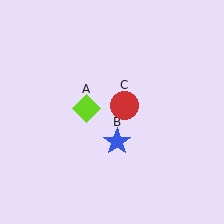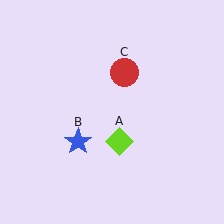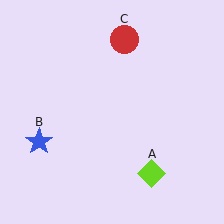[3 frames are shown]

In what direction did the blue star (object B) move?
The blue star (object B) moved left.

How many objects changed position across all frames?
3 objects changed position: lime diamond (object A), blue star (object B), red circle (object C).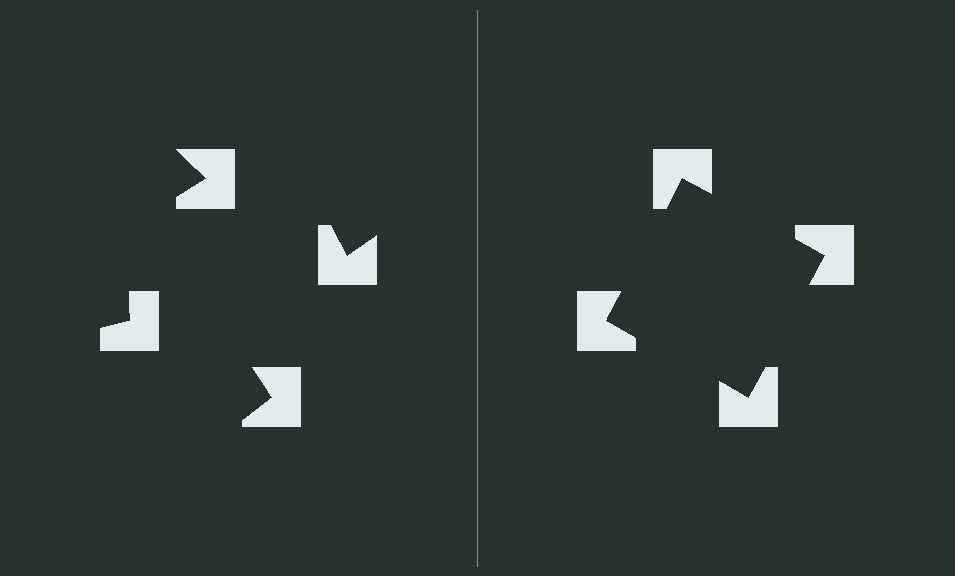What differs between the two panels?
The notched squares are positioned identically on both sides; only the wedge orientations differ. On the right they align to a square; on the left they are misaligned.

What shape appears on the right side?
An illusory square.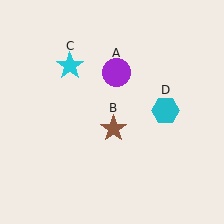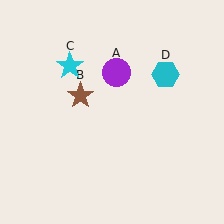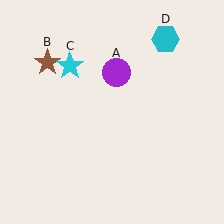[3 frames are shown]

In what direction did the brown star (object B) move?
The brown star (object B) moved up and to the left.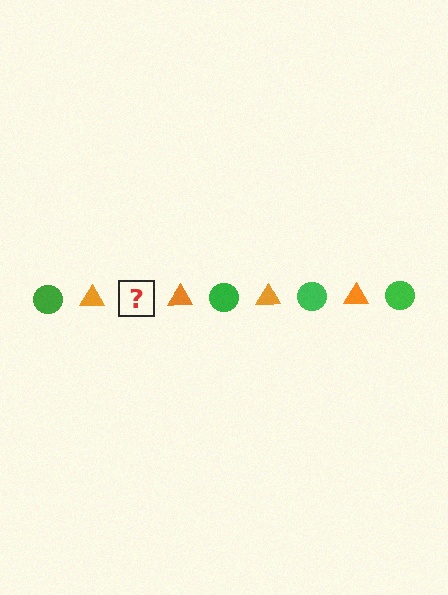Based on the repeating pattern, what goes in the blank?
The blank should be a green circle.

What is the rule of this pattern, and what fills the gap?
The rule is that the pattern alternates between green circle and orange triangle. The gap should be filled with a green circle.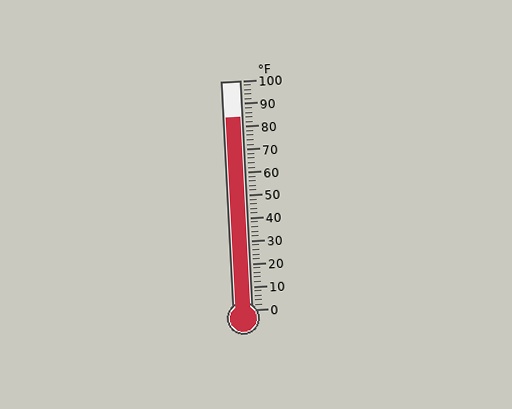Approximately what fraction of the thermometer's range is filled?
The thermometer is filled to approximately 85% of its range.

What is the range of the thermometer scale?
The thermometer scale ranges from 0°F to 100°F.